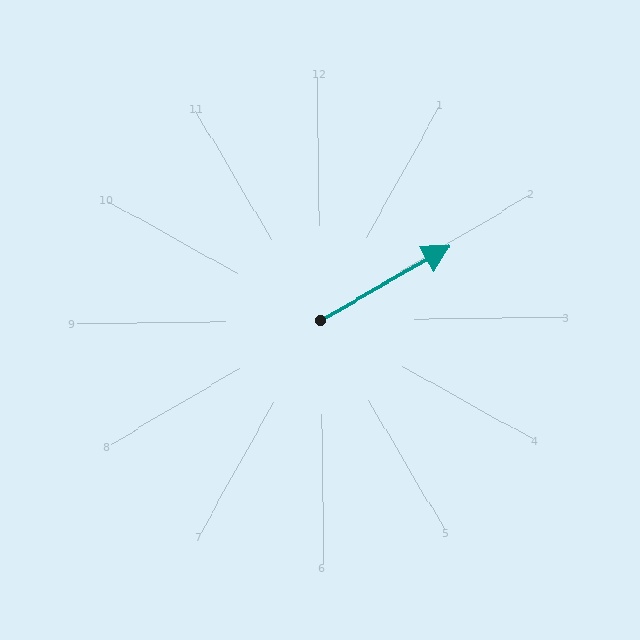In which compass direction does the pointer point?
Northeast.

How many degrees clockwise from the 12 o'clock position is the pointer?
Approximately 61 degrees.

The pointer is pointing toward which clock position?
Roughly 2 o'clock.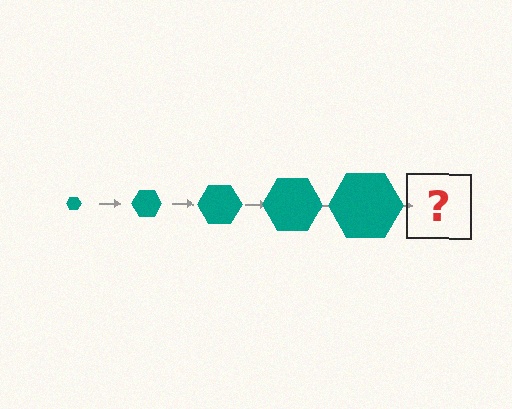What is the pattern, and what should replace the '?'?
The pattern is that the hexagon gets progressively larger each step. The '?' should be a teal hexagon, larger than the previous one.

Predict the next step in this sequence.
The next step is a teal hexagon, larger than the previous one.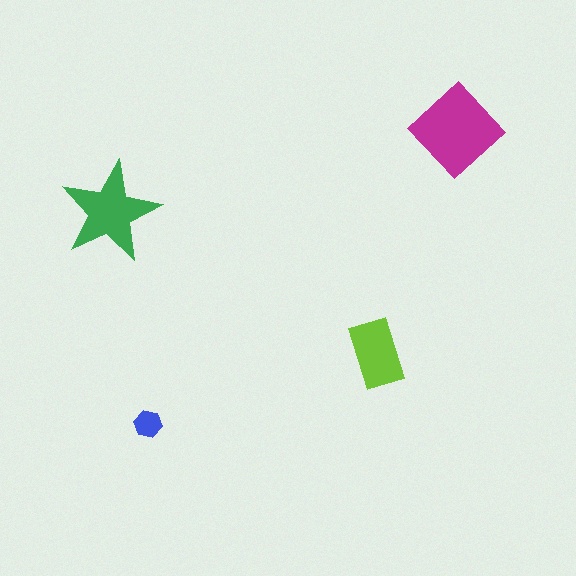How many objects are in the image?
There are 4 objects in the image.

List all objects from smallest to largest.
The blue hexagon, the lime rectangle, the green star, the magenta diamond.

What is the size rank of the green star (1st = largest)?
2nd.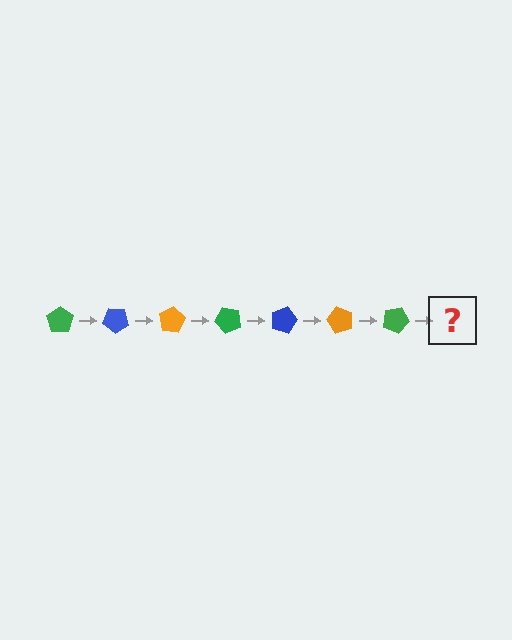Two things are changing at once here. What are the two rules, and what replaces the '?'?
The two rules are that it rotates 40 degrees each step and the color cycles through green, blue, and orange. The '?' should be a blue pentagon, rotated 280 degrees from the start.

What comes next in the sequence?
The next element should be a blue pentagon, rotated 280 degrees from the start.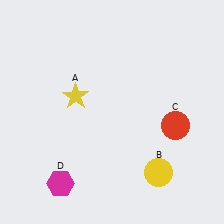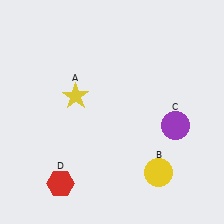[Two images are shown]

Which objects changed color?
C changed from red to purple. D changed from magenta to red.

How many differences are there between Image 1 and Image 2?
There are 2 differences between the two images.